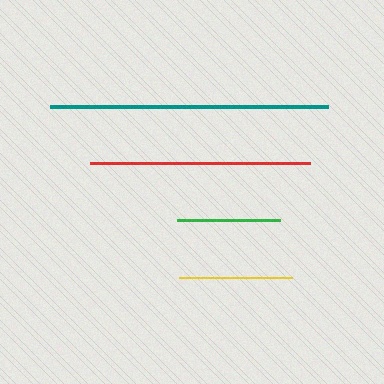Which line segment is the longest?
The teal line is the longest at approximately 278 pixels.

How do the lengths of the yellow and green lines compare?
The yellow and green lines are approximately the same length.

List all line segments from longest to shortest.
From longest to shortest: teal, red, yellow, green.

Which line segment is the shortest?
The green line is the shortest at approximately 104 pixels.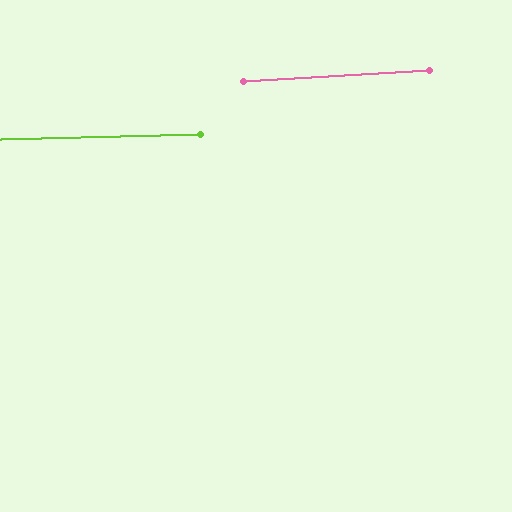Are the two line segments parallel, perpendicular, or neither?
Parallel — their directions differ by only 2.0°.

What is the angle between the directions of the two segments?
Approximately 2 degrees.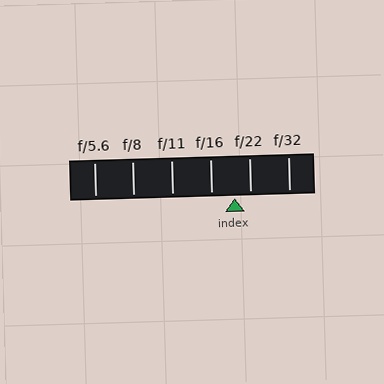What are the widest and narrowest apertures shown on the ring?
The widest aperture shown is f/5.6 and the narrowest is f/32.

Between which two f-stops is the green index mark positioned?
The index mark is between f/16 and f/22.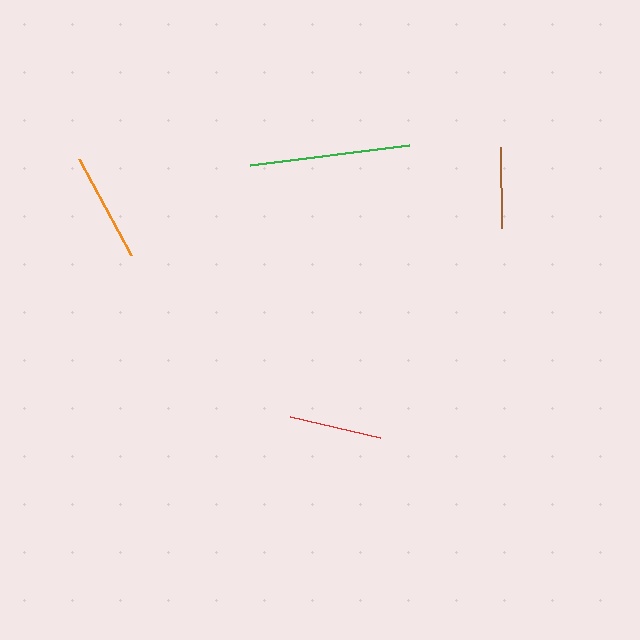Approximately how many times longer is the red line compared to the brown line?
The red line is approximately 1.1 times the length of the brown line.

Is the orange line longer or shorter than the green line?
The green line is longer than the orange line.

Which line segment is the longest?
The green line is the longest at approximately 161 pixels.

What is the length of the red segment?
The red segment is approximately 93 pixels long.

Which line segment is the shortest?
The brown line is the shortest at approximately 81 pixels.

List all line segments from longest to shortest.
From longest to shortest: green, orange, red, brown.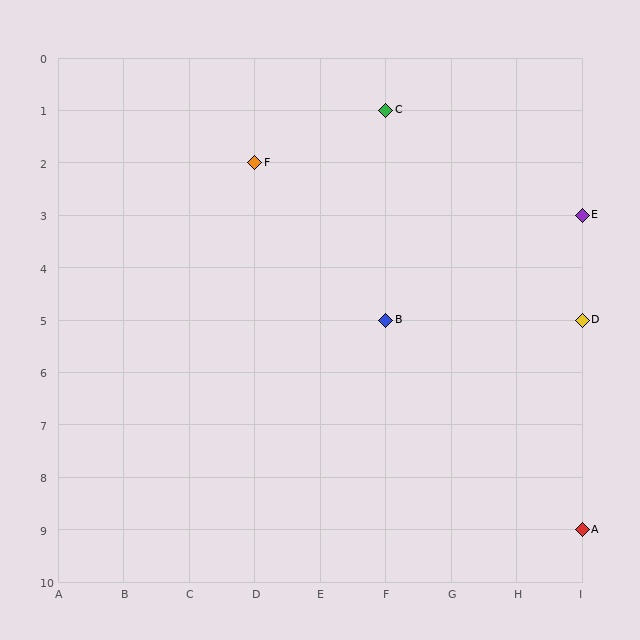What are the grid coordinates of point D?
Point D is at grid coordinates (I, 5).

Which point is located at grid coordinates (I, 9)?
Point A is at (I, 9).